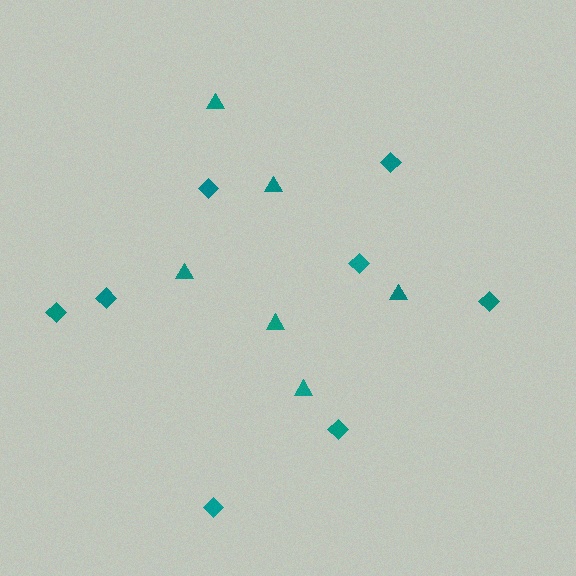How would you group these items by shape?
There are 2 groups: one group of triangles (6) and one group of diamonds (8).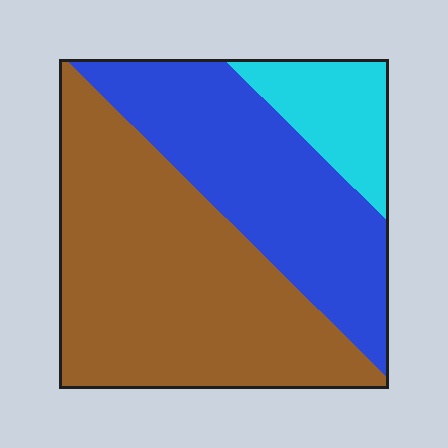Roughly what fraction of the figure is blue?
Blue covers 35% of the figure.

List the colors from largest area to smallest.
From largest to smallest: brown, blue, cyan.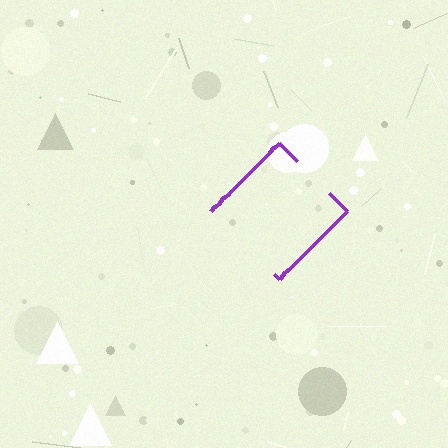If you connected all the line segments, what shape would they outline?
They would outline a diamond.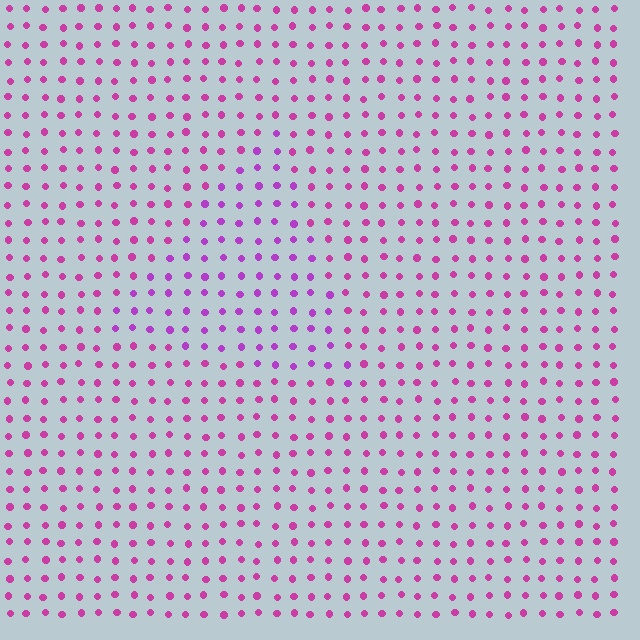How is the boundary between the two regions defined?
The boundary is defined purely by a slight shift in hue (about 25 degrees). Spacing, size, and orientation are identical on both sides.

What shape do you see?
I see a triangle.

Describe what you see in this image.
The image is filled with small magenta elements in a uniform arrangement. A triangle-shaped region is visible where the elements are tinted to a slightly different hue, forming a subtle color boundary.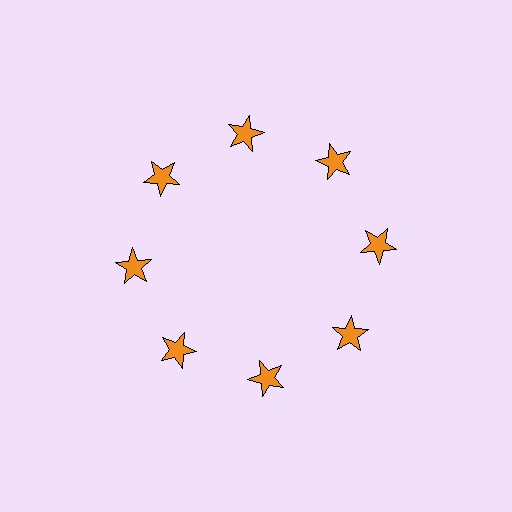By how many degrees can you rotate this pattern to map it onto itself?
The pattern maps onto itself every 45 degrees of rotation.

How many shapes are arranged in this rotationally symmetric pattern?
There are 8 shapes, arranged in 8 groups of 1.